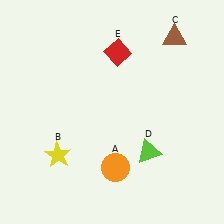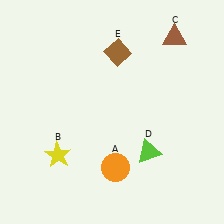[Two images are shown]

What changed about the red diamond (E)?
In Image 1, E is red. In Image 2, it changed to brown.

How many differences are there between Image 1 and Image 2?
There is 1 difference between the two images.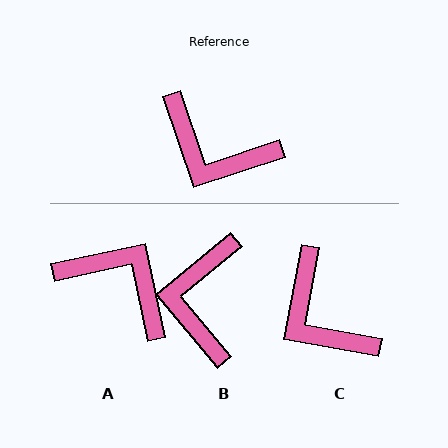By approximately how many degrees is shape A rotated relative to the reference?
Approximately 174 degrees counter-clockwise.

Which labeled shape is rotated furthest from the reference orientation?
A, about 174 degrees away.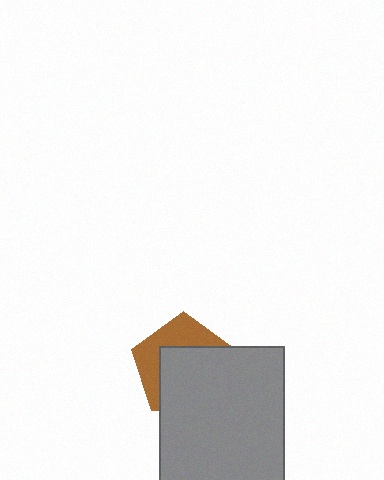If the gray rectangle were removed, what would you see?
You would see the complete brown pentagon.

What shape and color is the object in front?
The object in front is a gray rectangle.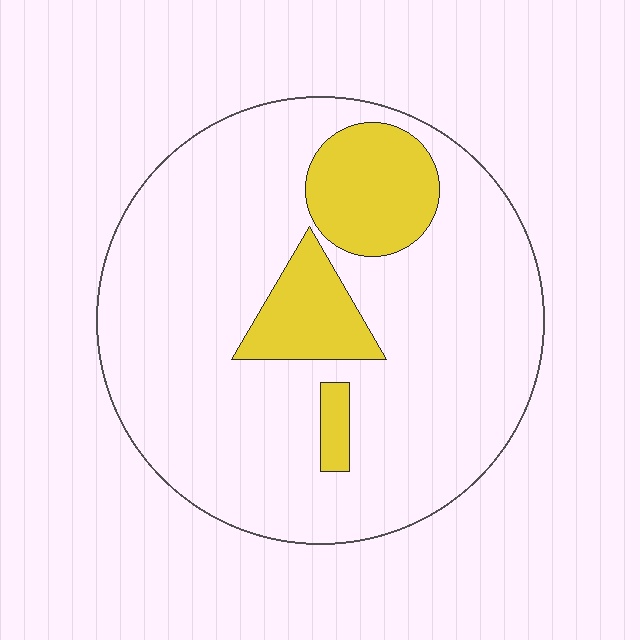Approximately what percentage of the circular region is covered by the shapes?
Approximately 15%.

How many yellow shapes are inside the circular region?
3.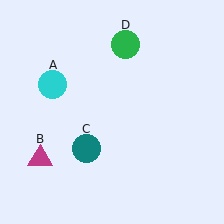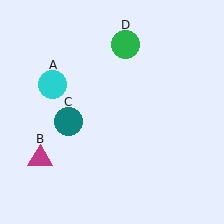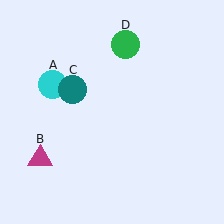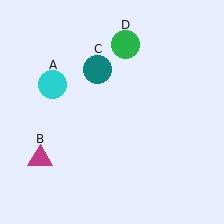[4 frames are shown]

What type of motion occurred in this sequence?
The teal circle (object C) rotated clockwise around the center of the scene.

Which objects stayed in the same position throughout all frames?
Cyan circle (object A) and magenta triangle (object B) and green circle (object D) remained stationary.